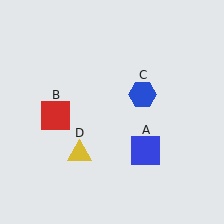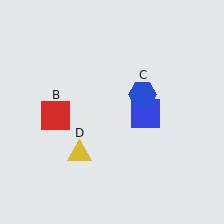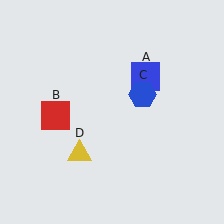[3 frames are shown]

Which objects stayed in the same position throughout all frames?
Red square (object B) and blue hexagon (object C) and yellow triangle (object D) remained stationary.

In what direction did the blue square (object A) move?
The blue square (object A) moved up.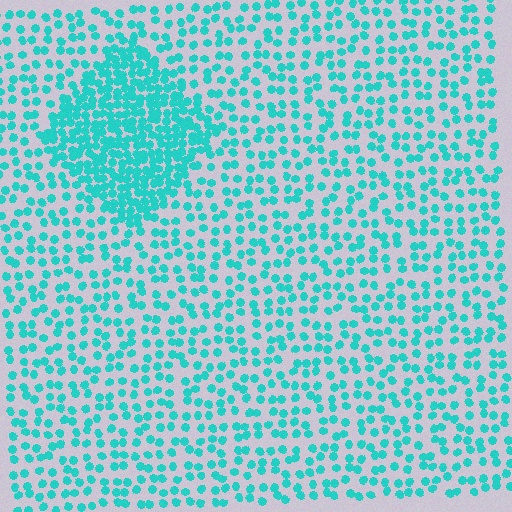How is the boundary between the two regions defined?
The boundary is defined by a change in element density (approximately 2.4x ratio). All elements are the same color, size, and shape.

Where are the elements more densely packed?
The elements are more densely packed inside the diamond boundary.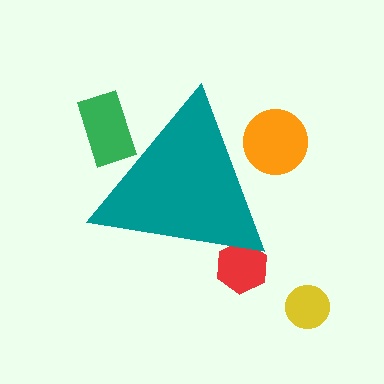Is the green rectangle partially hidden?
Yes, the green rectangle is partially hidden behind the teal triangle.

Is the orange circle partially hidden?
Yes, the orange circle is partially hidden behind the teal triangle.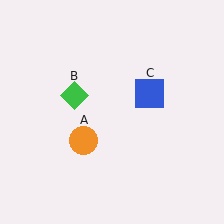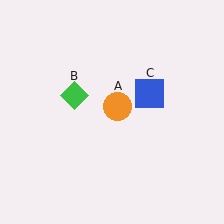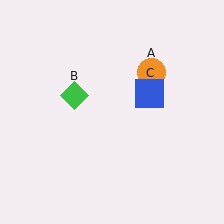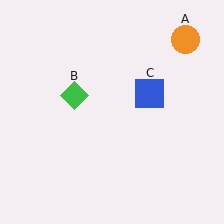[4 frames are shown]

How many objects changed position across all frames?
1 object changed position: orange circle (object A).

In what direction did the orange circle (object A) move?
The orange circle (object A) moved up and to the right.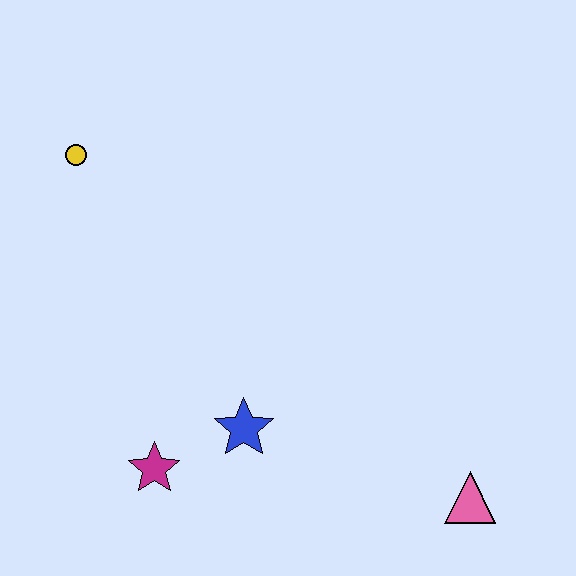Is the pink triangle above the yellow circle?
No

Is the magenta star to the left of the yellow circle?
No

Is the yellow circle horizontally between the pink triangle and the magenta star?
No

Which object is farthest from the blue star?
The yellow circle is farthest from the blue star.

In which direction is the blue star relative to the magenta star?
The blue star is to the right of the magenta star.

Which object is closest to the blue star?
The magenta star is closest to the blue star.